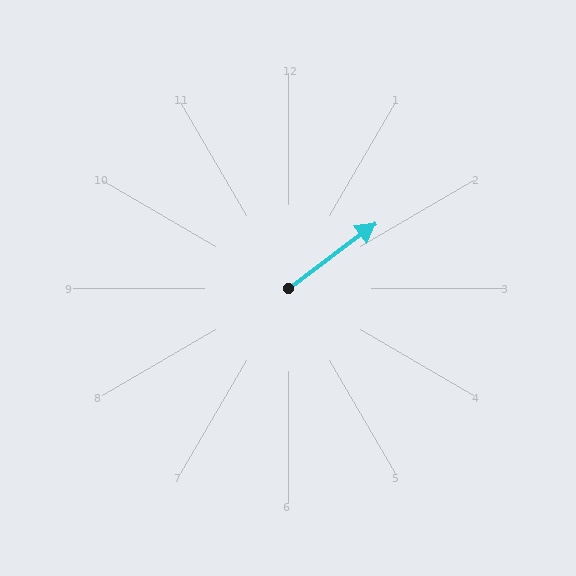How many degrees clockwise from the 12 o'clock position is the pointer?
Approximately 53 degrees.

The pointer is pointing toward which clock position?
Roughly 2 o'clock.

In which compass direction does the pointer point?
Northeast.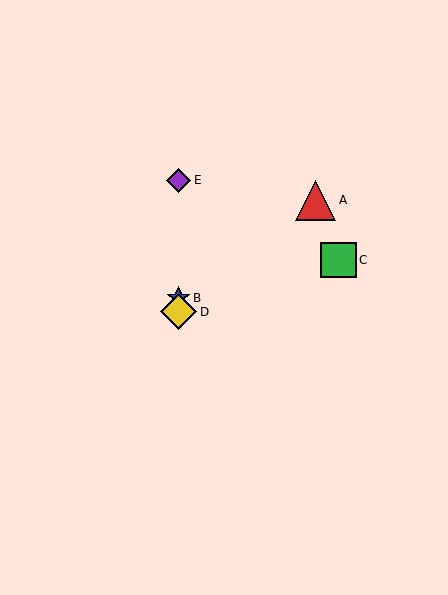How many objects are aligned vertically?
3 objects (B, D, E) are aligned vertically.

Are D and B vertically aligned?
Yes, both are at x≈179.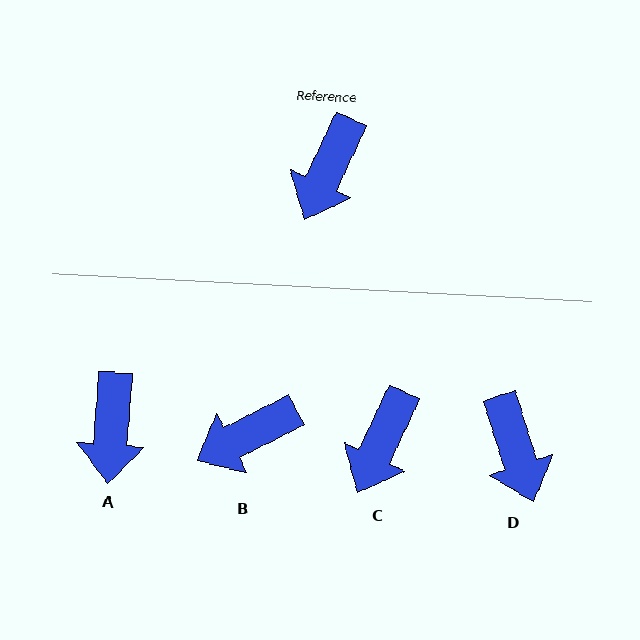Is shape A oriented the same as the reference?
No, it is off by about 21 degrees.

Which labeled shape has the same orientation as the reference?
C.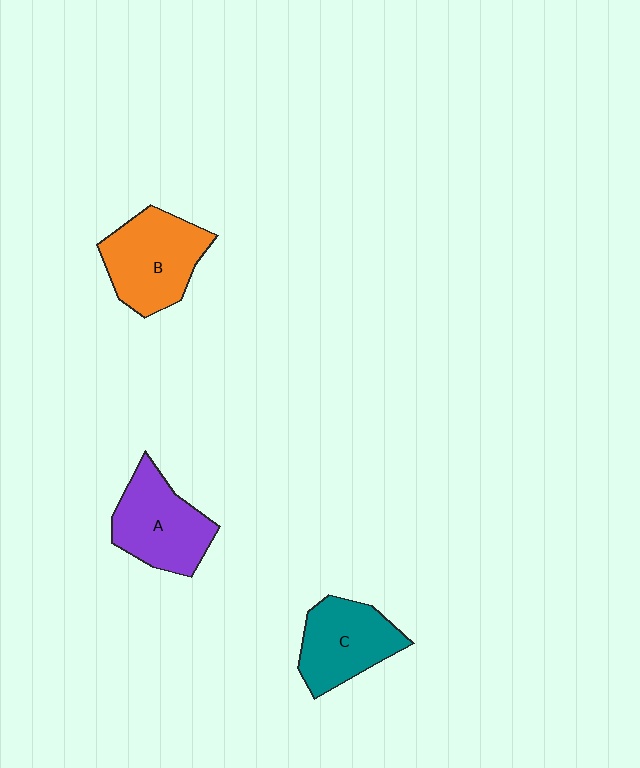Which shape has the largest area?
Shape B (orange).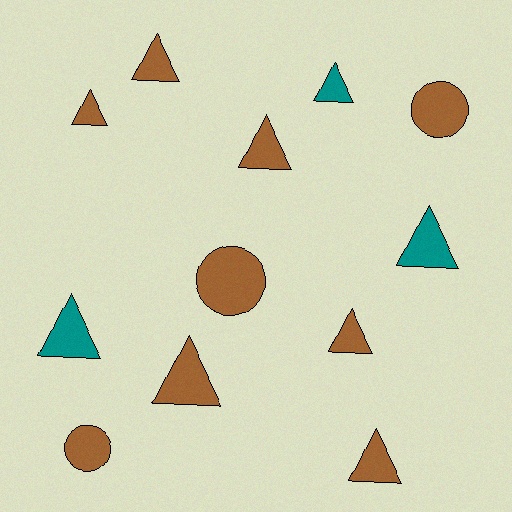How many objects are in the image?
There are 12 objects.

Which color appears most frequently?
Brown, with 9 objects.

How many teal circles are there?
There are no teal circles.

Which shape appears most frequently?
Triangle, with 9 objects.